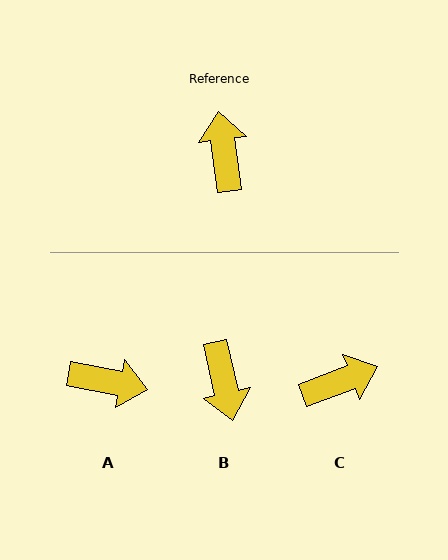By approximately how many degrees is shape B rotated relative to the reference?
Approximately 175 degrees clockwise.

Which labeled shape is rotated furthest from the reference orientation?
B, about 175 degrees away.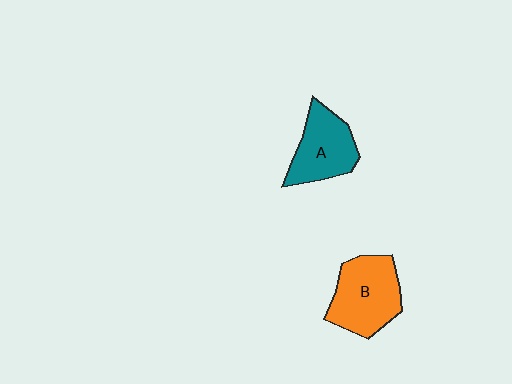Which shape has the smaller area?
Shape A (teal).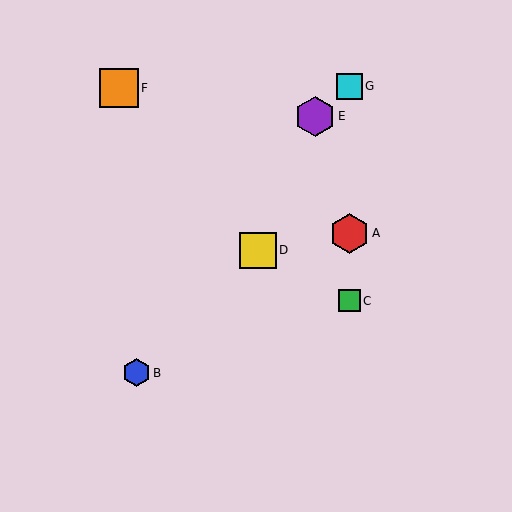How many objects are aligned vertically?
3 objects (A, C, G) are aligned vertically.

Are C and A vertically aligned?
Yes, both are at x≈349.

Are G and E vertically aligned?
No, G is at x≈349 and E is at x≈315.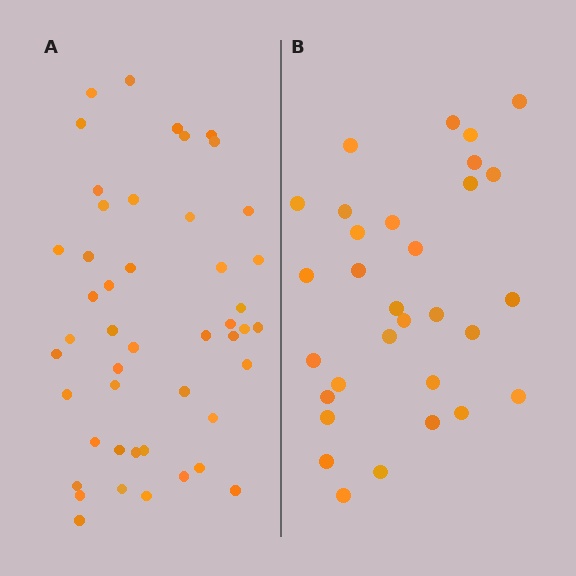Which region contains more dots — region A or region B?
Region A (the left region) has more dots.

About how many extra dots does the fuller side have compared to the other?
Region A has approximately 15 more dots than region B.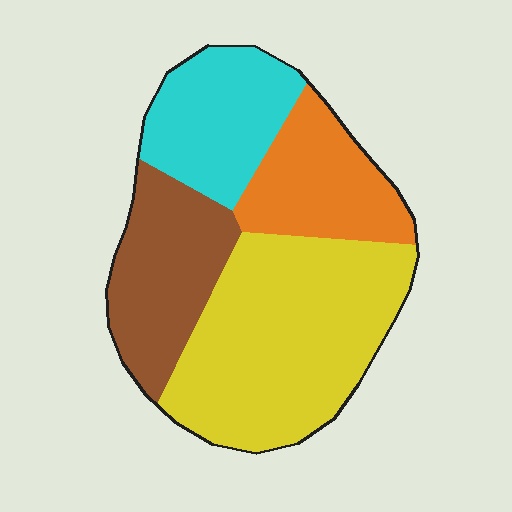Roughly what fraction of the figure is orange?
Orange covers about 20% of the figure.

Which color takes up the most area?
Yellow, at roughly 40%.